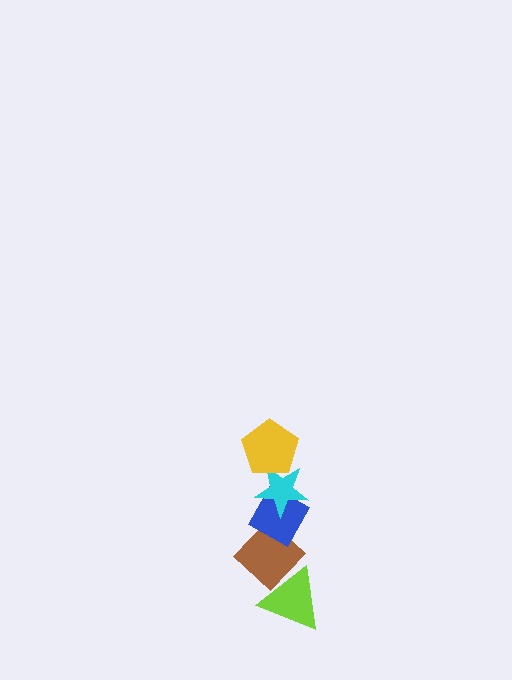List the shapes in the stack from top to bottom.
From top to bottom: the yellow pentagon, the cyan star, the blue diamond, the brown diamond, the lime triangle.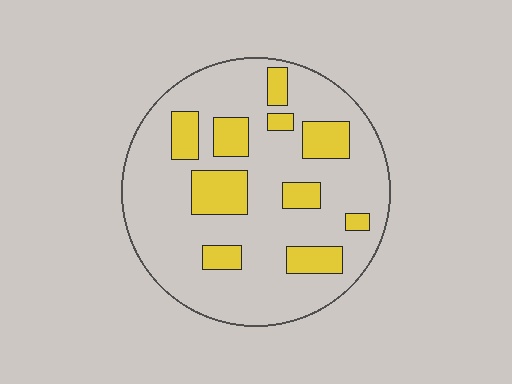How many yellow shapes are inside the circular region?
10.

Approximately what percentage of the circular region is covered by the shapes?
Approximately 20%.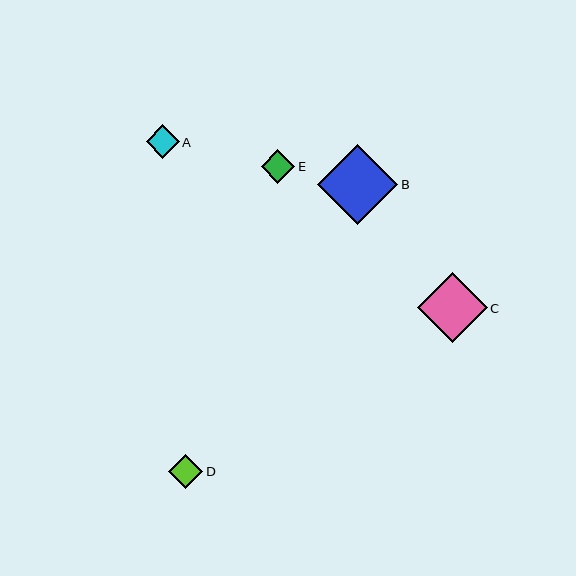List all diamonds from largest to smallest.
From largest to smallest: B, C, D, E, A.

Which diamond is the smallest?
Diamond A is the smallest with a size of approximately 33 pixels.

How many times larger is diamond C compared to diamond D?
Diamond C is approximately 2.1 times the size of diamond D.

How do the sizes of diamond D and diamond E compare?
Diamond D and diamond E are approximately the same size.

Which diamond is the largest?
Diamond B is the largest with a size of approximately 81 pixels.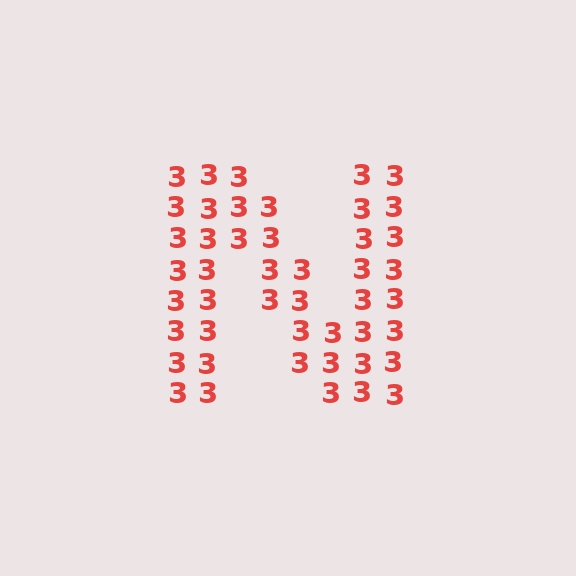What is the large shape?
The large shape is the letter N.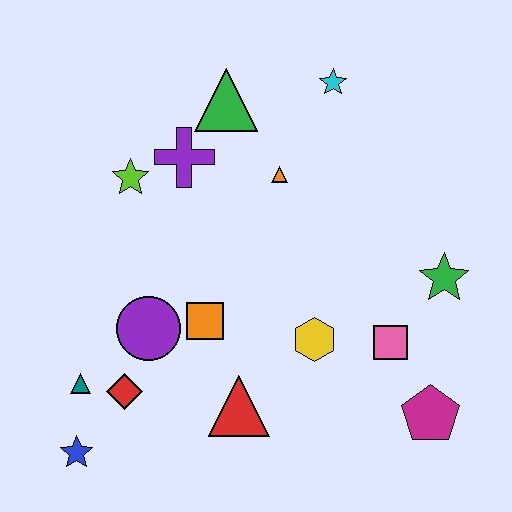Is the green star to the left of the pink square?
No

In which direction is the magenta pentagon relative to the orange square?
The magenta pentagon is to the right of the orange square.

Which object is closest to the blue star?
The teal triangle is closest to the blue star.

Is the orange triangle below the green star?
No